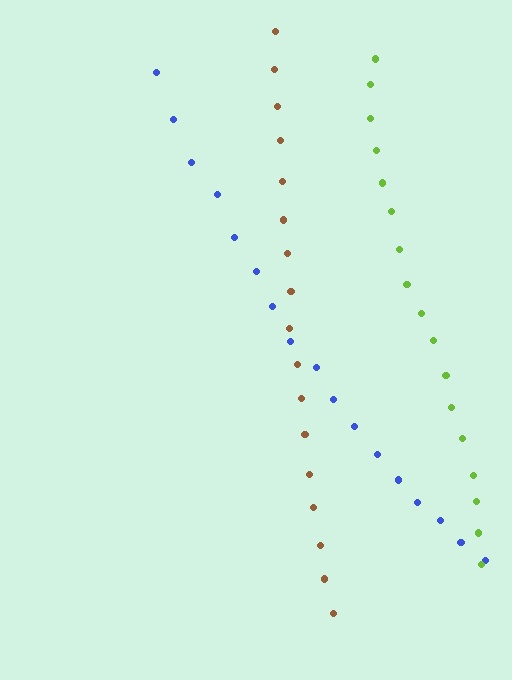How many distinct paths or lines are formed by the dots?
There are 3 distinct paths.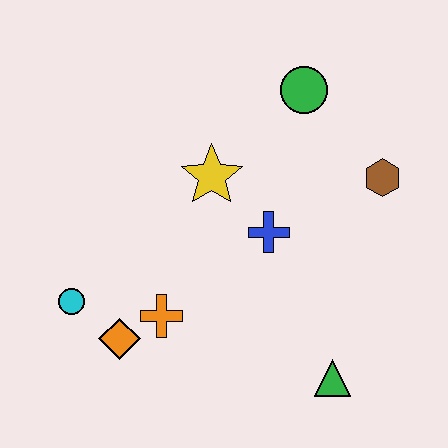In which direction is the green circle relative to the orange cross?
The green circle is above the orange cross.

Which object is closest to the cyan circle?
The orange diamond is closest to the cyan circle.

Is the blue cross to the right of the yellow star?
Yes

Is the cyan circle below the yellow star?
Yes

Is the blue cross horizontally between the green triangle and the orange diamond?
Yes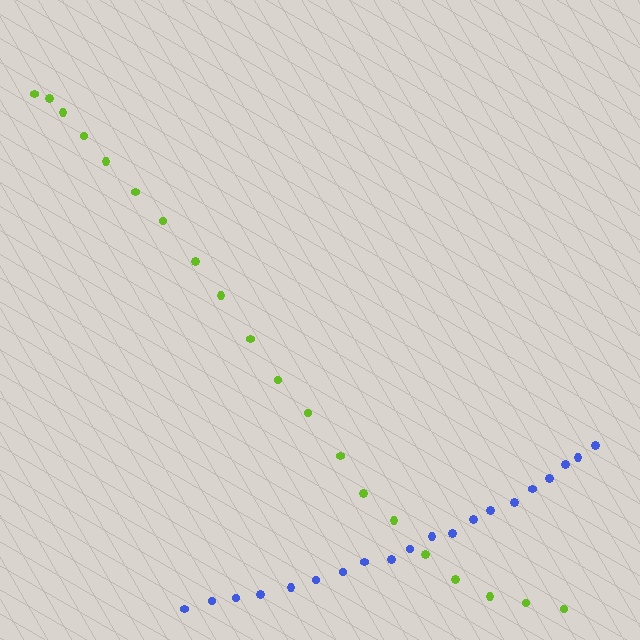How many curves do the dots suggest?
There are 2 distinct paths.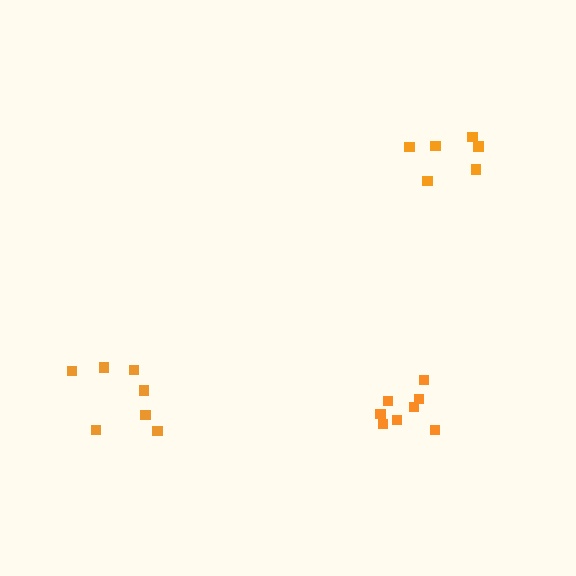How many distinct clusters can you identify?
There are 3 distinct clusters.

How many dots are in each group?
Group 1: 6 dots, Group 2: 7 dots, Group 3: 8 dots (21 total).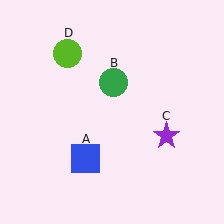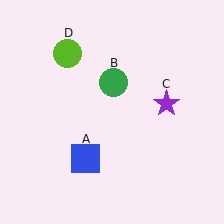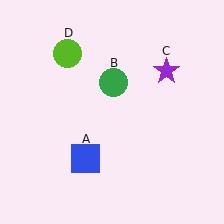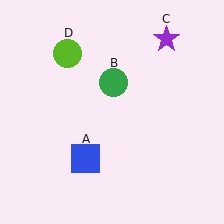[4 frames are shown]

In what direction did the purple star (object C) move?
The purple star (object C) moved up.